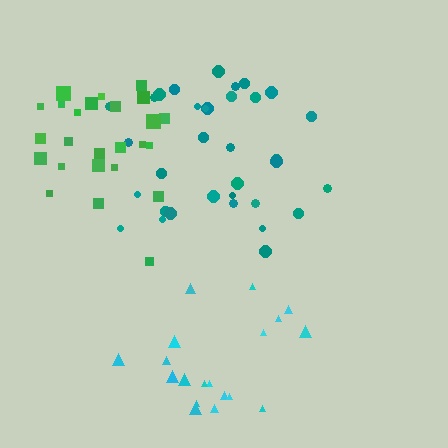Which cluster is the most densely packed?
Green.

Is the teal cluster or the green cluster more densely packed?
Green.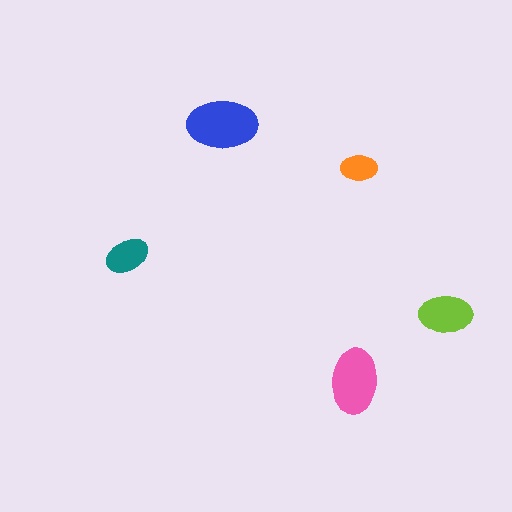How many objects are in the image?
There are 5 objects in the image.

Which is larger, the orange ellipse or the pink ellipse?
The pink one.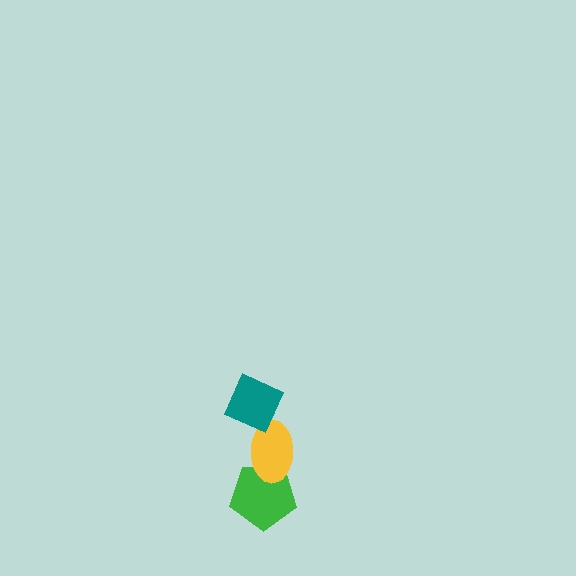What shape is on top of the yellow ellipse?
The teal diamond is on top of the yellow ellipse.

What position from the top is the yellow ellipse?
The yellow ellipse is 2nd from the top.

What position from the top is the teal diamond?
The teal diamond is 1st from the top.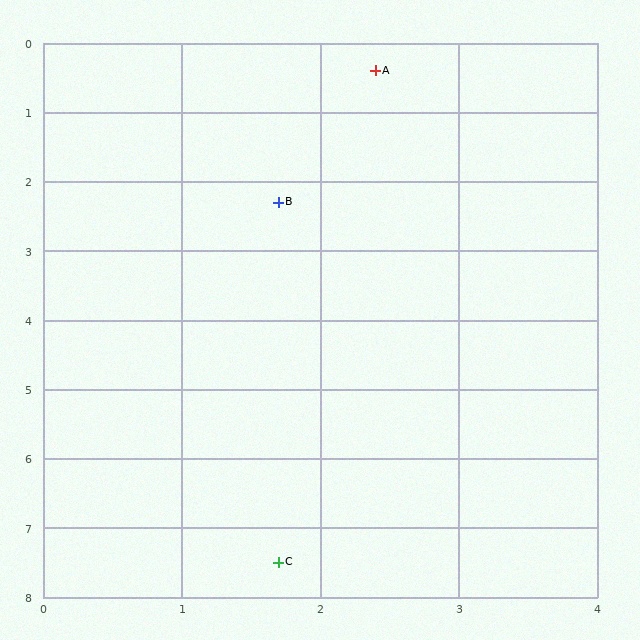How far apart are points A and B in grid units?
Points A and B are about 2.0 grid units apart.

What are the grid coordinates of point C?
Point C is at approximately (1.7, 7.5).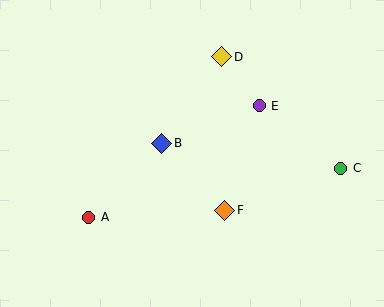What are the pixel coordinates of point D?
Point D is at (222, 57).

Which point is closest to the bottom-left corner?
Point A is closest to the bottom-left corner.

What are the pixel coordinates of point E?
Point E is at (259, 106).